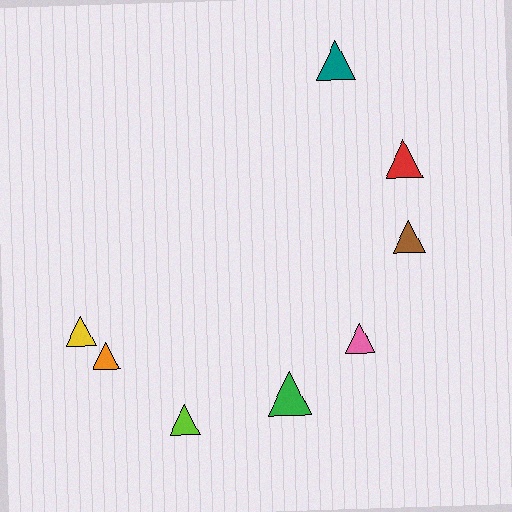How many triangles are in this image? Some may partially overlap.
There are 8 triangles.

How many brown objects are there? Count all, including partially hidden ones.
There is 1 brown object.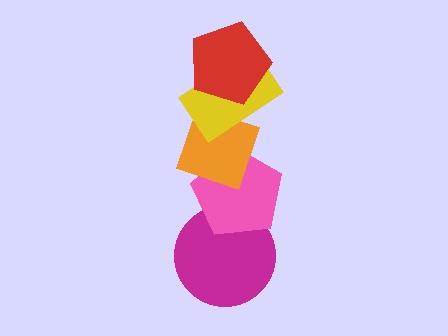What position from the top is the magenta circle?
The magenta circle is 5th from the top.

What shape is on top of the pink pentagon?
The orange diamond is on top of the pink pentagon.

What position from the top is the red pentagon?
The red pentagon is 1st from the top.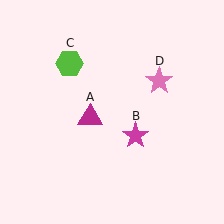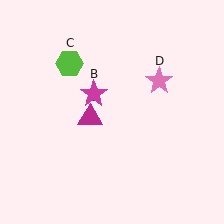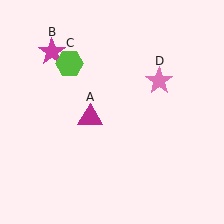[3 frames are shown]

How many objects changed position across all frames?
1 object changed position: magenta star (object B).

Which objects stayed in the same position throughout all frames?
Magenta triangle (object A) and lime hexagon (object C) and pink star (object D) remained stationary.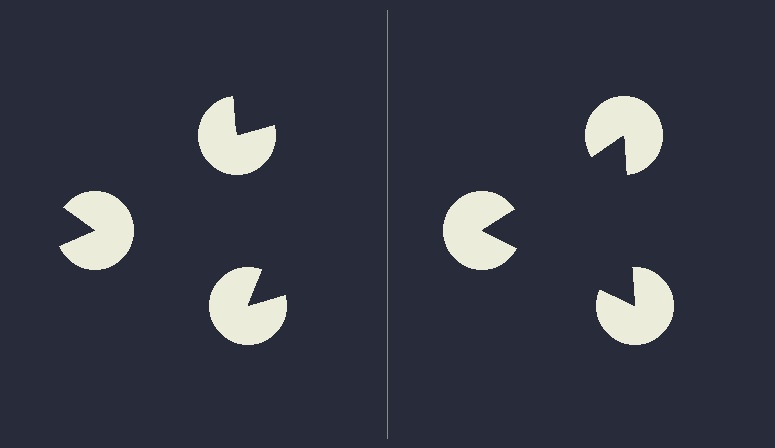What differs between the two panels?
The pac-man discs are positioned identically on both sides; only the wedge orientations differ. On the right they align to a triangle; on the left they are misaligned.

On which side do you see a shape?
An illusory triangle appears on the right side. On the left side the wedge cuts are rotated, so no coherent shape forms.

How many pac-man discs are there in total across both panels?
6 — 3 on each side.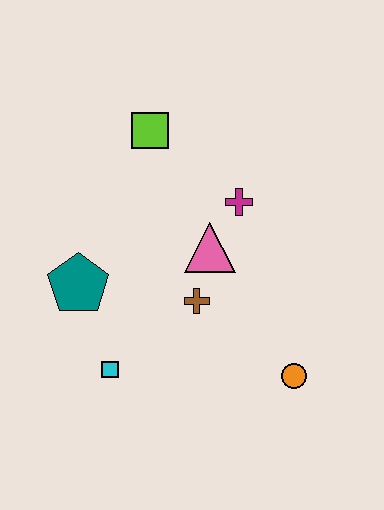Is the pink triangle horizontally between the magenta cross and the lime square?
Yes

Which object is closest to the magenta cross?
The pink triangle is closest to the magenta cross.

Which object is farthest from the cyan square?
The lime square is farthest from the cyan square.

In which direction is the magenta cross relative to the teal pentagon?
The magenta cross is to the right of the teal pentagon.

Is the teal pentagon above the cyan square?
Yes